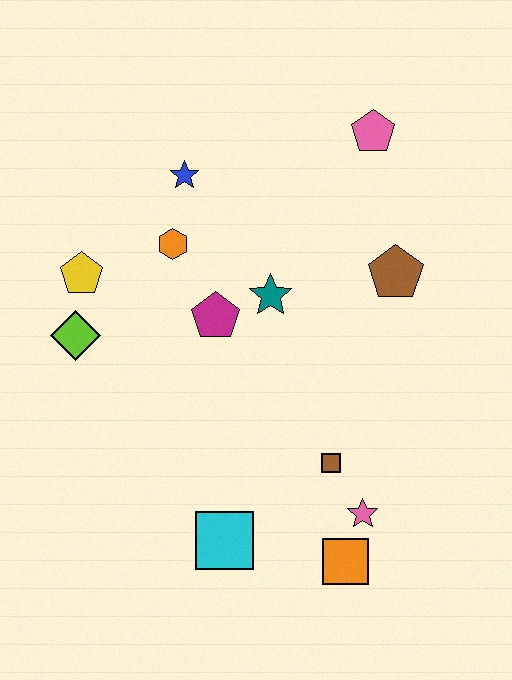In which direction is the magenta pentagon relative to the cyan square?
The magenta pentagon is above the cyan square.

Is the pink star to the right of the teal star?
Yes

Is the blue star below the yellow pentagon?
No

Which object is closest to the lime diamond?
The yellow pentagon is closest to the lime diamond.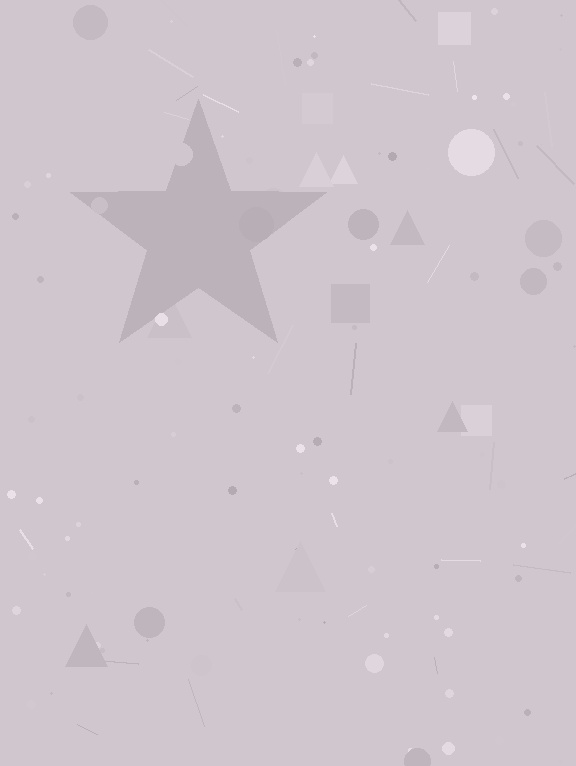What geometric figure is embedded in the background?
A star is embedded in the background.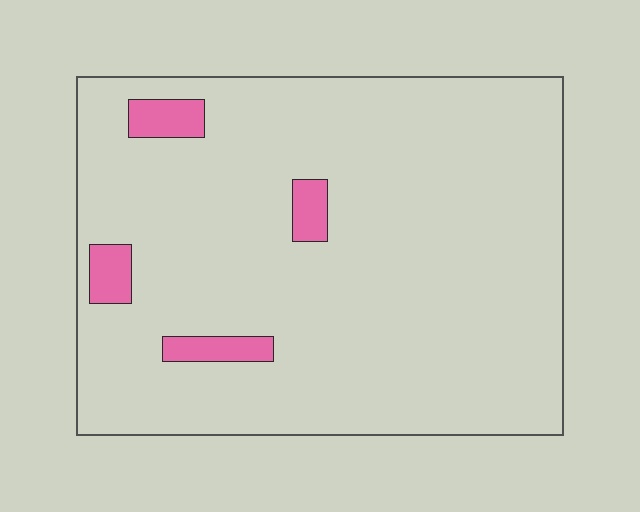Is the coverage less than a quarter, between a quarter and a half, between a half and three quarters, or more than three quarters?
Less than a quarter.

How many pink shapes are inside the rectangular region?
4.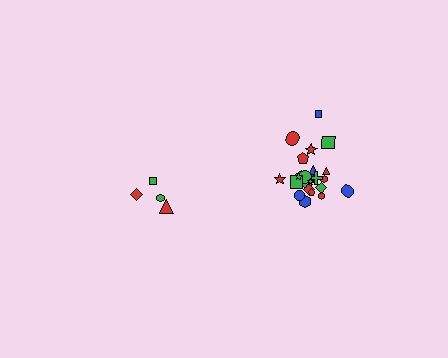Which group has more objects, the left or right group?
The right group.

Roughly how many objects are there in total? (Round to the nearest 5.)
Roughly 30 objects in total.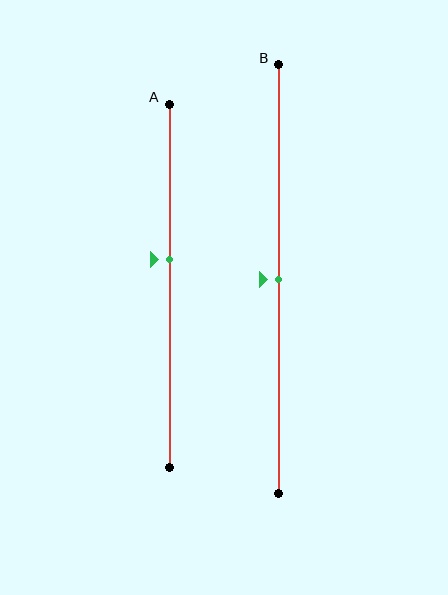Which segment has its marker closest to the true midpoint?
Segment B has its marker closest to the true midpoint.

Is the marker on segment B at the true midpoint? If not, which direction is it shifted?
Yes, the marker on segment B is at the true midpoint.